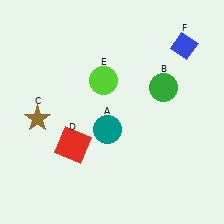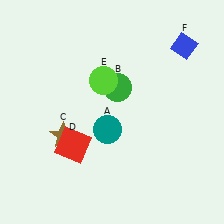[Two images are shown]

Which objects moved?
The objects that moved are: the green circle (B), the brown star (C).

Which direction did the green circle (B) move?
The green circle (B) moved left.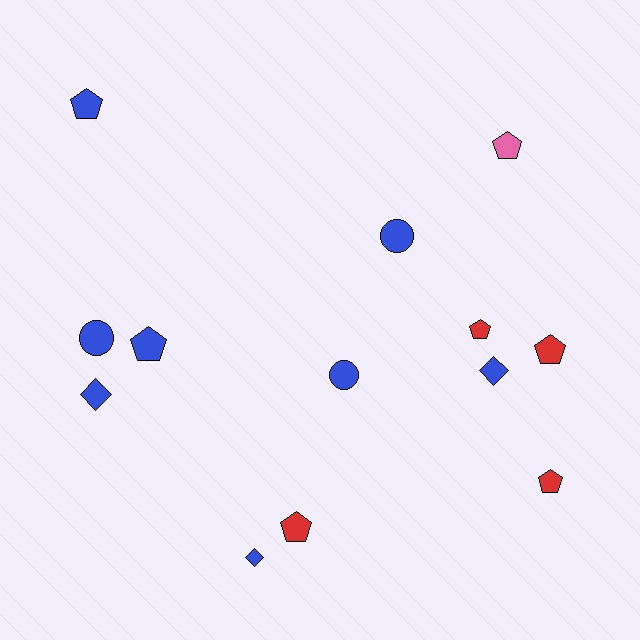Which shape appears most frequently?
Pentagon, with 7 objects.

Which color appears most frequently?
Blue, with 8 objects.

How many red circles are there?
There are no red circles.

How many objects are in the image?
There are 13 objects.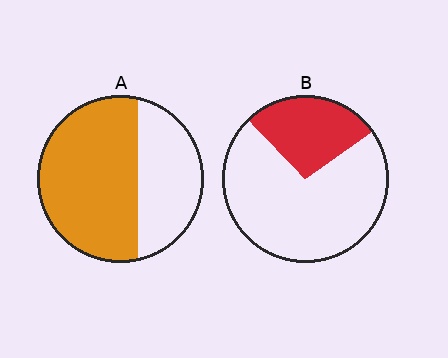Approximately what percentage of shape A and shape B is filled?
A is approximately 65% and B is approximately 30%.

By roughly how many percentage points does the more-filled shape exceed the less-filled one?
By roughly 35 percentage points (A over B).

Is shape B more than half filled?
No.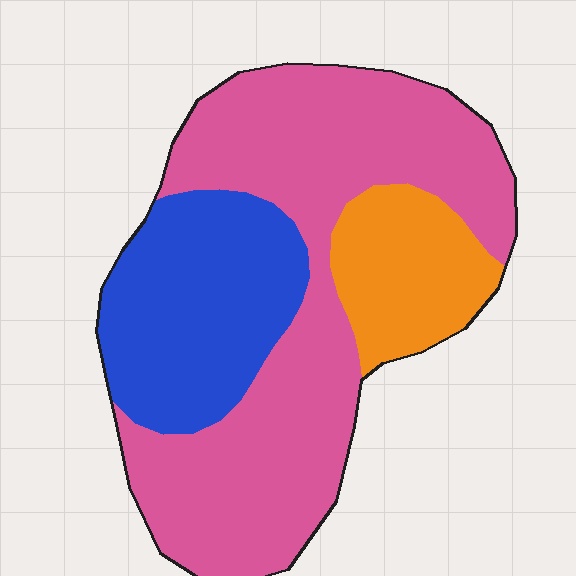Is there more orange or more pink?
Pink.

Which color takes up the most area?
Pink, at roughly 60%.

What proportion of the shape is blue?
Blue takes up between a quarter and a half of the shape.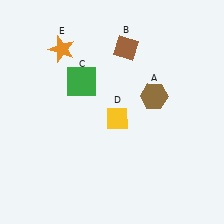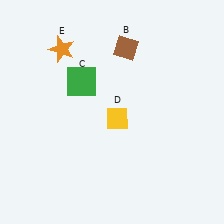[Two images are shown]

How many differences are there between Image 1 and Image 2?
There is 1 difference between the two images.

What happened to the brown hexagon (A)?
The brown hexagon (A) was removed in Image 2. It was in the top-right area of Image 1.